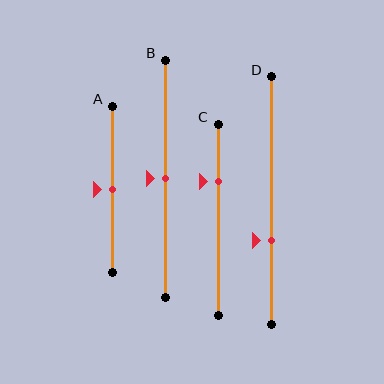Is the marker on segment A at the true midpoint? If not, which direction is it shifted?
Yes, the marker on segment A is at the true midpoint.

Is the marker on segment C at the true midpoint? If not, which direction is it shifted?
No, the marker on segment C is shifted upward by about 20% of the segment length.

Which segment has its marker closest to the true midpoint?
Segment A has its marker closest to the true midpoint.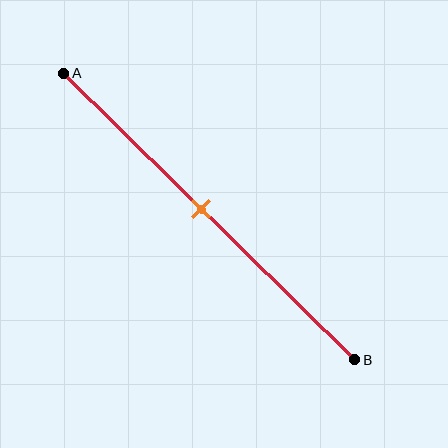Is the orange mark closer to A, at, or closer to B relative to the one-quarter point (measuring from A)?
The orange mark is closer to point B than the one-quarter point of segment AB.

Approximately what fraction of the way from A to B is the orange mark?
The orange mark is approximately 45% of the way from A to B.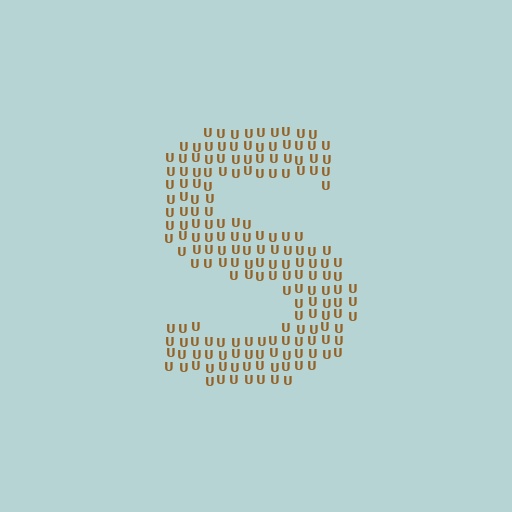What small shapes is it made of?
It is made of small letter U's.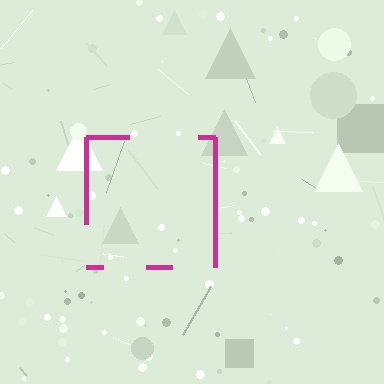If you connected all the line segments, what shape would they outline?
They would outline a square.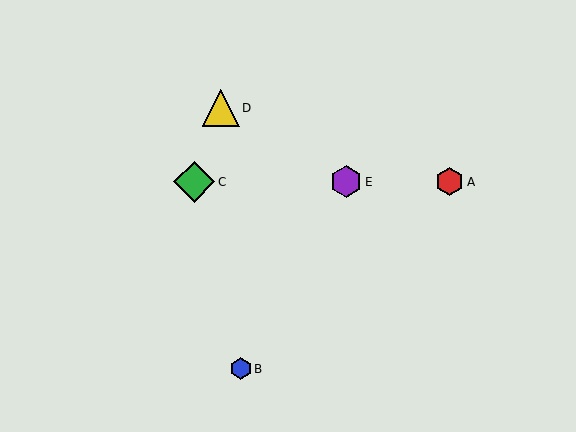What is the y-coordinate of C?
Object C is at y≈182.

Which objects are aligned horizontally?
Objects A, C, E are aligned horizontally.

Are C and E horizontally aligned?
Yes, both are at y≈182.